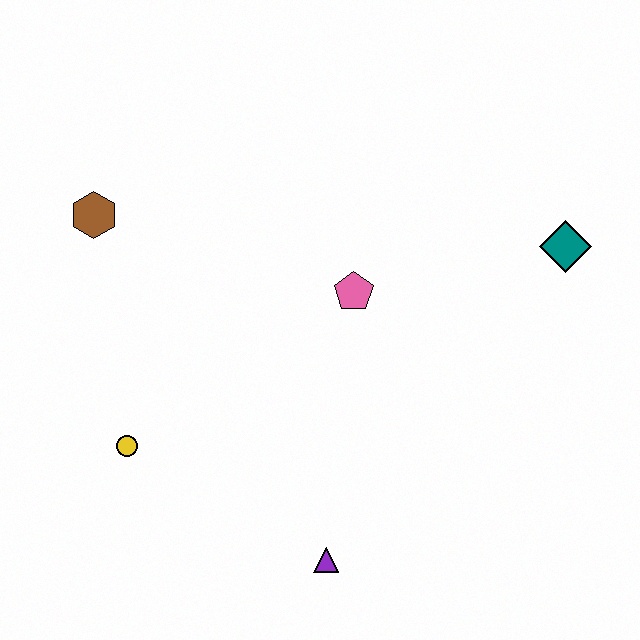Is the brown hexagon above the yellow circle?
Yes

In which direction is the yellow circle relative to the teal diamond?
The yellow circle is to the left of the teal diamond.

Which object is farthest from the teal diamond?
The yellow circle is farthest from the teal diamond.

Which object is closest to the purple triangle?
The yellow circle is closest to the purple triangle.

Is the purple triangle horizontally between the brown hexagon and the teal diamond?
Yes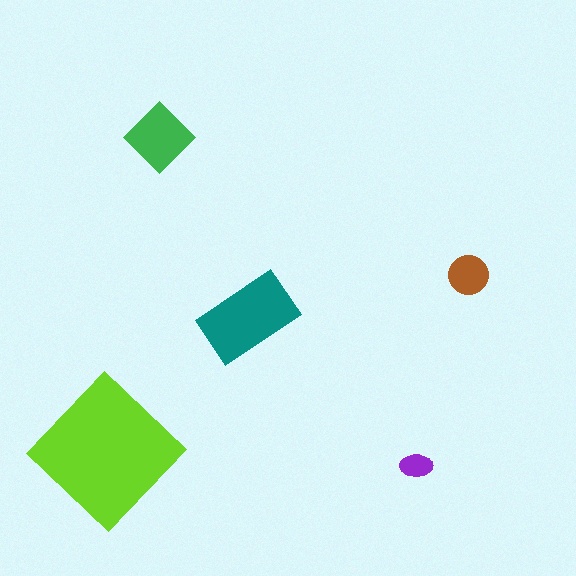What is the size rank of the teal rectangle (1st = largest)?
2nd.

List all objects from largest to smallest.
The lime diamond, the teal rectangle, the green diamond, the brown circle, the purple ellipse.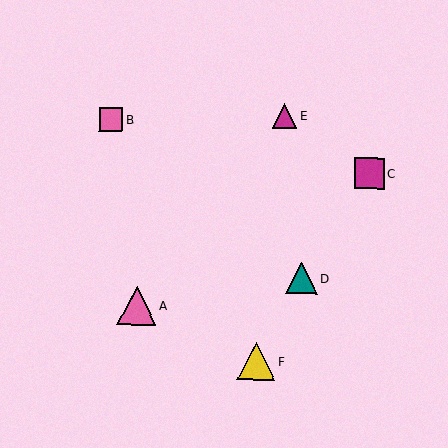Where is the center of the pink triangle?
The center of the pink triangle is at (137, 305).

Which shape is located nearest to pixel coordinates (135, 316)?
The pink triangle (labeled A) at (137, 305) is nearest to that location.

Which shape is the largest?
The pink triangle (labeled A) is the largest.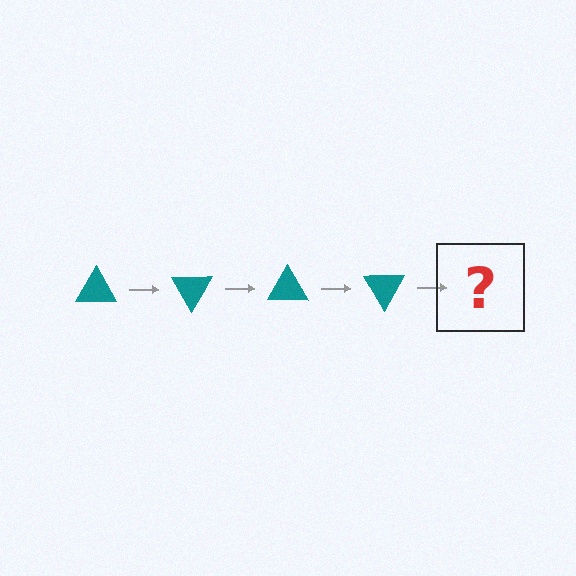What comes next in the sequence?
The next element should be a teal triangle rotated 240 degrees.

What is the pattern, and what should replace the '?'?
The pattern is that the triangle rotates 60 degrees each step. The '?' should be a teal triangle rotated 240 degrees.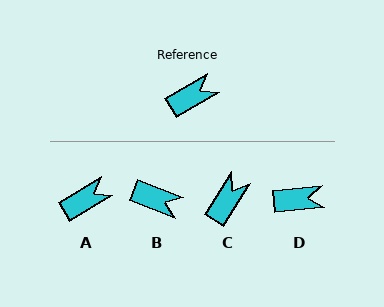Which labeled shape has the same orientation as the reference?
A.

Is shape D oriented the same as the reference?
No, it is off by about 25 degrees.